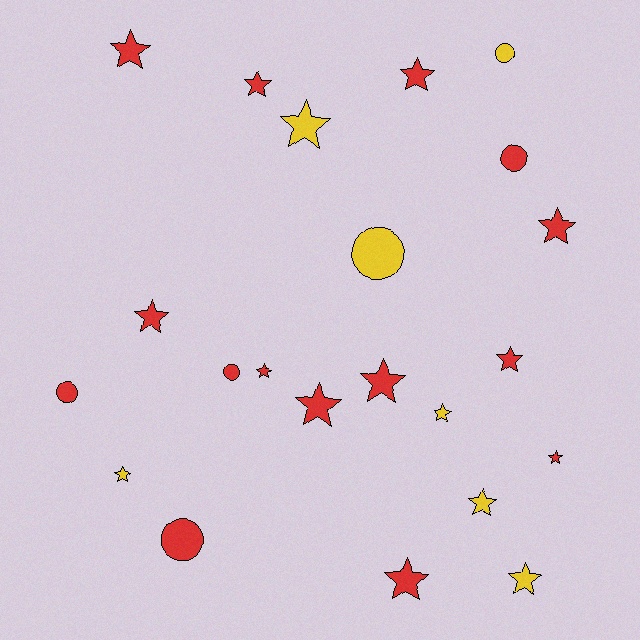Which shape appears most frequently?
Star, with 16 objects.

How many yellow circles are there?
There are 2 yellow circles.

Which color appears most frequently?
Red, with 15 objects.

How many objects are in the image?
There are 22 objects.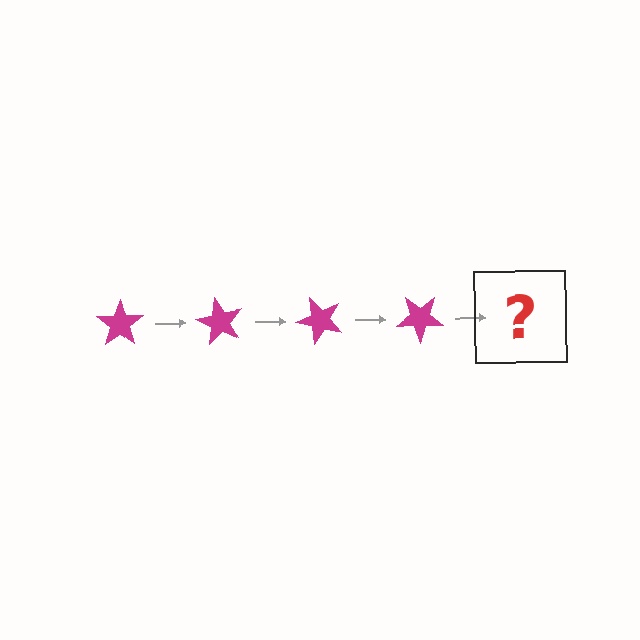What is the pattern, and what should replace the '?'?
The pattern is that the star rotates 60 degrees each step. The '?' should be a magenta star rotated 240 degrees.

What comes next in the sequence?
The next element should be a magenta star rotated 240 degrees.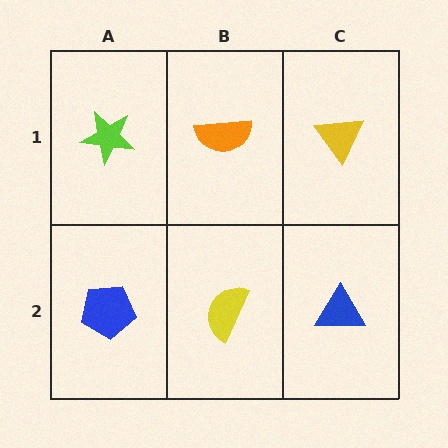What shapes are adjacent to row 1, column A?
A blue pentagon (row 2, column A), an orange semicircle (row 1, column B).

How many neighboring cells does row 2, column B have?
3.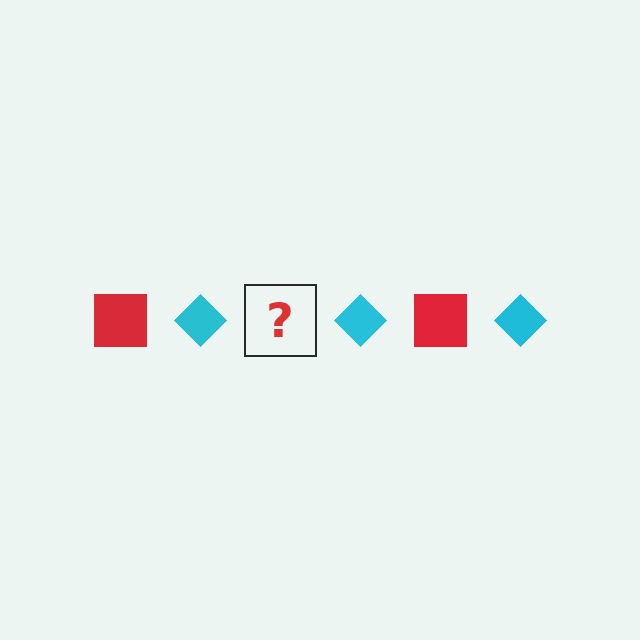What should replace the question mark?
The question mark should be replaced with a red square.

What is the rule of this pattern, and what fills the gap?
The rule is that the pattern alternates between red square and cyan diamond. The gap should be filled with a red square.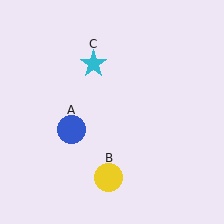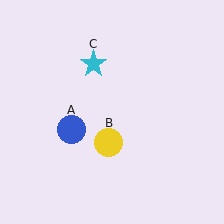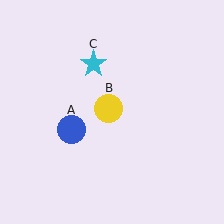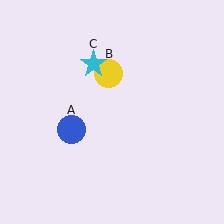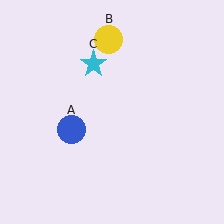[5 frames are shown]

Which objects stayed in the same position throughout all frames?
Blue circle (object A) and cyan star (object C) remained stationary.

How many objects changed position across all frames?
1 object changed position: yellow circle (object B).